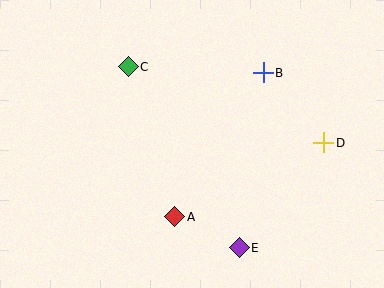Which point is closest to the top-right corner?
Point B is closest to the top-right corner.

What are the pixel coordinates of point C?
Point C is at (128, 67).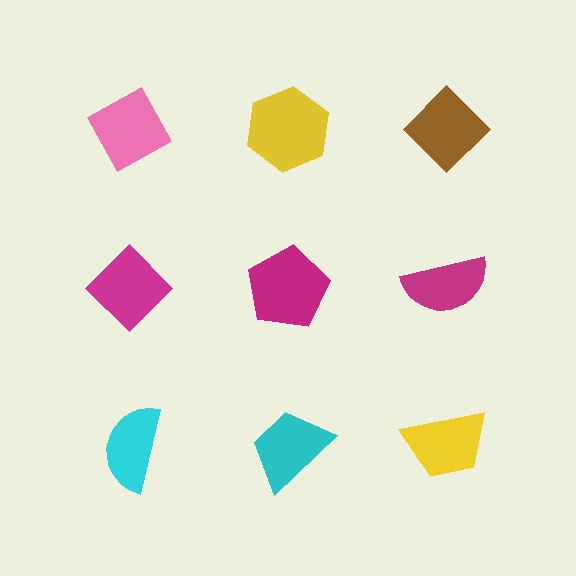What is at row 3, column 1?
A cyan semicircle.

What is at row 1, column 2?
A yellow hexagon.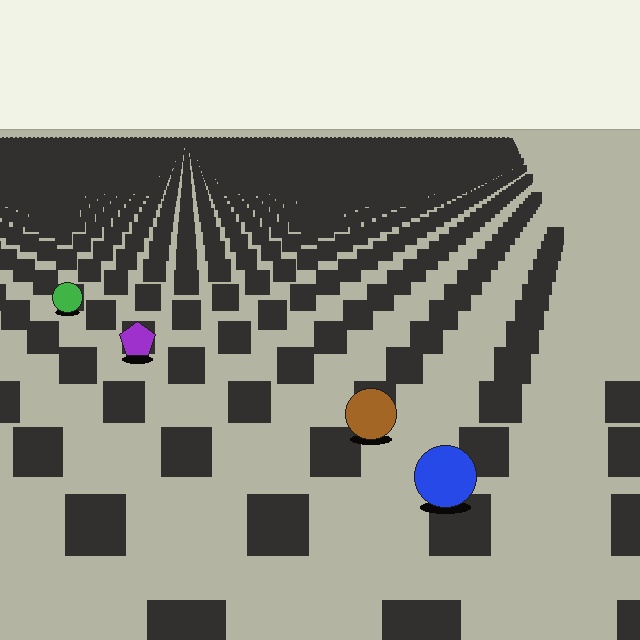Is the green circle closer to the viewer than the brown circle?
No. The brown circle is closer — you can tell from the texture gradient: the ground texture is coarser near it.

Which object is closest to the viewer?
The blue circle is closest. The texture marks near it are larger and more spread out.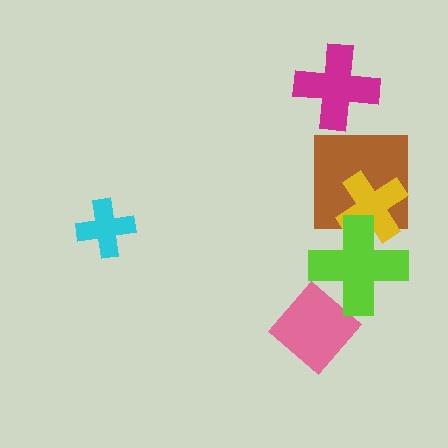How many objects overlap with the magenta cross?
0 objects overlap with the magenta cross.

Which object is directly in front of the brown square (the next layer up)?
The yellow cross is directly in front of the brown square.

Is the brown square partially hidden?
Yes, it is partially covered by another shape.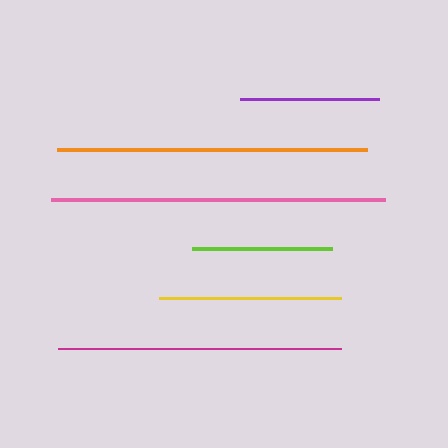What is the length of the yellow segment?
The yellow segment is approximately 182 pixels long.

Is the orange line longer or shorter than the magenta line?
The orange line is longer than the magenta line.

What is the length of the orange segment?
The orange segment is approximately 310 pixels long.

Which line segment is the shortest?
The purple line is the shortest at approximately 139 pixels.